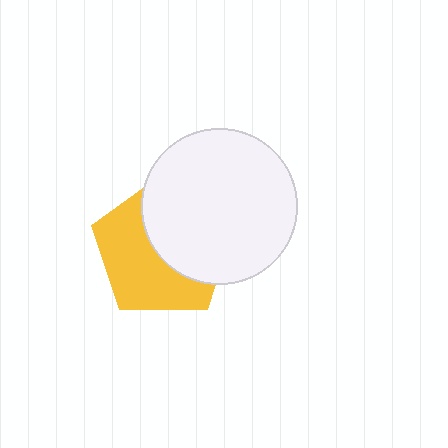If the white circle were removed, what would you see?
You would see the complete yellow pentagon.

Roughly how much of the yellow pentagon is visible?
About half of it is visible (roughly 52%).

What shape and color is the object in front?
The object in front is a white circle.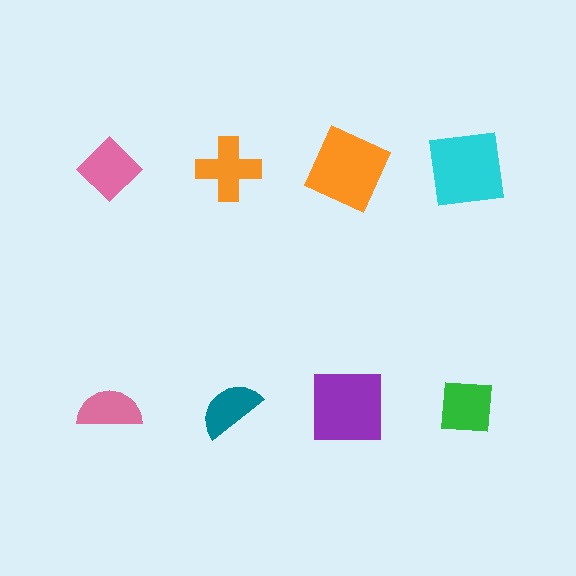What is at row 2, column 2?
A teal semicircle.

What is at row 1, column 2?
An orange cross.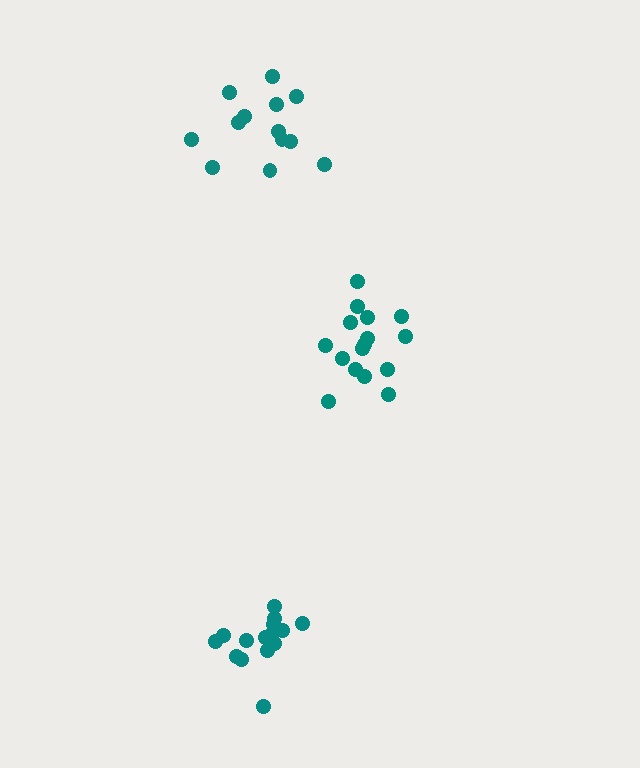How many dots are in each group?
Group 1: 13 dots, Group 2: 17 dots, Group 3: 15 dots (45 total).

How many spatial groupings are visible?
There are 3 spatial groupings.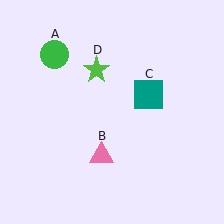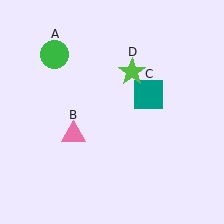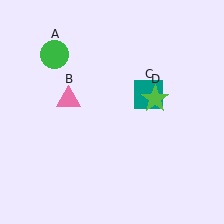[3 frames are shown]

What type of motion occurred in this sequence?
The pink triangle (object B), lime star (object D) rotated clockwise around the center of the scene.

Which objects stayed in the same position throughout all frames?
Green circle (object A) and teal square (object C) remained stationary.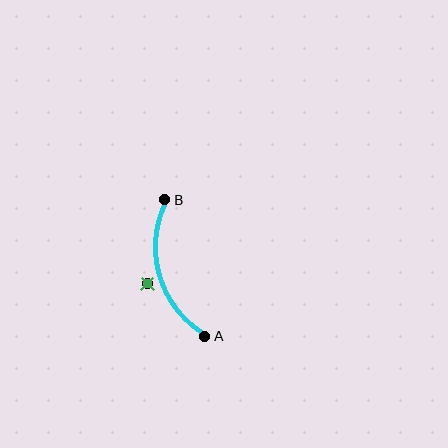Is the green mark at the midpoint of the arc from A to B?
No — the green mark does not lie on the arc at all. It sits slightly outside the curve.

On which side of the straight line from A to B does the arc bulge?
The arc bulges to the left of the straight line connecting A and B.